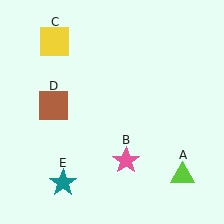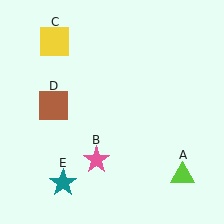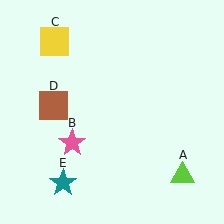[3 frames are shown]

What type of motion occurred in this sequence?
The pink star (object B) rotated clockwise around the center of the scene.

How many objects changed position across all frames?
1 object changed position: pink star (object B).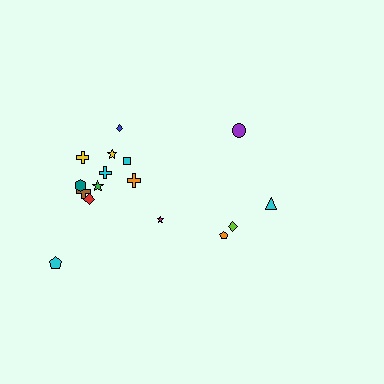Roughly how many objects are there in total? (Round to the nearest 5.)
Roughly 15 objects in total.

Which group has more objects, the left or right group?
The left group.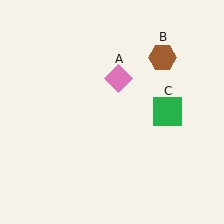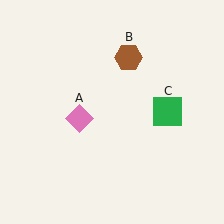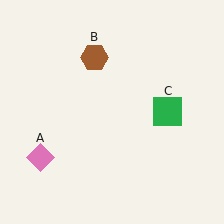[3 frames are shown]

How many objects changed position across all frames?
2 objects changed position: pink diamond (object A), brown hexagon (object B).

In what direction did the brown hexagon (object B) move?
The brown hexagon (object B) moved left.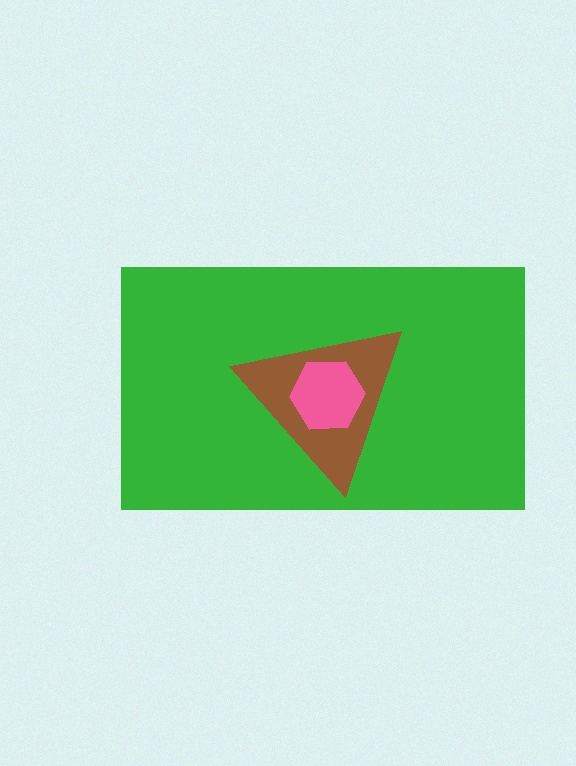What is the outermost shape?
The green rectangle.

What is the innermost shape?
The pink hexagon.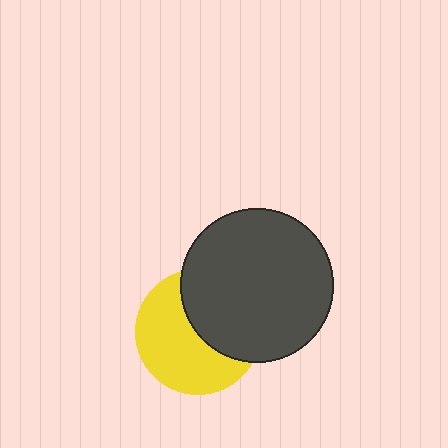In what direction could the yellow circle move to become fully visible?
The yellow circle could move toward the lower-left. That would shift it out from behind the dark gray circle entirely.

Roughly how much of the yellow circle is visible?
About half of it is visible (roughly 57%).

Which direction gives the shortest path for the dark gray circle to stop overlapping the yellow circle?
Moving toward the upper-right gives the shortest separation.